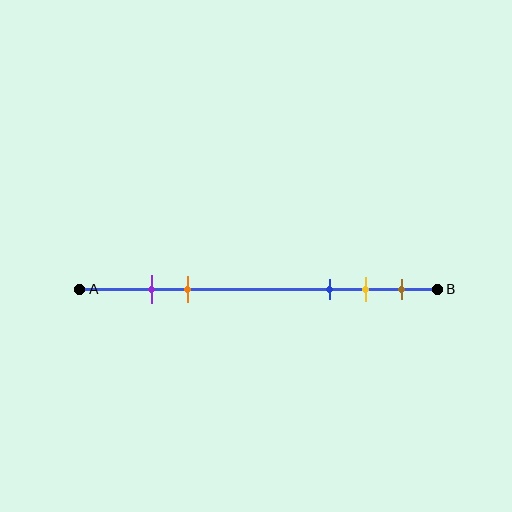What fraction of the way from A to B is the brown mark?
The brown mark is approximately 90% (0.9) of the way from A to B.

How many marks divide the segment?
There are 5 marks dividing the segment.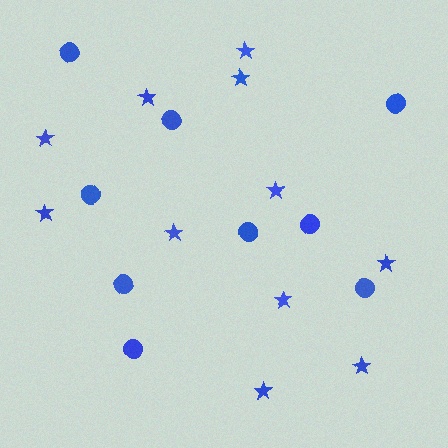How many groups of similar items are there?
There are 2 groups: one group of circles (9) and one group of stars (11).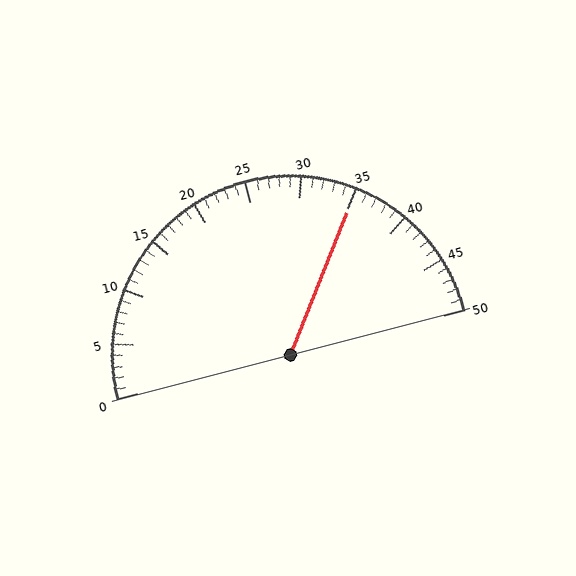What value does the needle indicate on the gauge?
The needle indicates approximately 35.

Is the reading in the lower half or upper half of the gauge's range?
The reading is in the upper half of the range (0 to 50).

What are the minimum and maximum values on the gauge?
The gauge ranges from 0 to 50.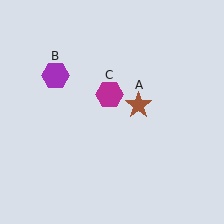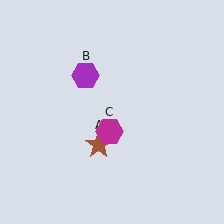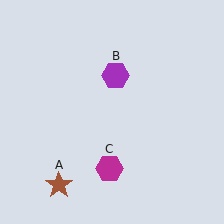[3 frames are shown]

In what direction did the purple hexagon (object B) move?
The purple hexagon (object B) moved right.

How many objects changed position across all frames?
3 objects changed position: brown star (object A), purple hexagon (object B), magenta hexagon (object C).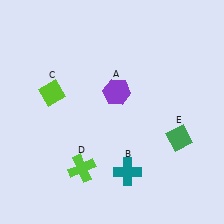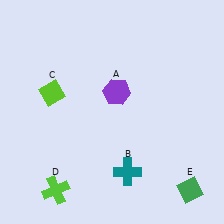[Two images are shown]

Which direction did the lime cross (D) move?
The lime cross (D) moved left.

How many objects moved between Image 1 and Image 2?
2 objects moved between the two images.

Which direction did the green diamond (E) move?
The green diamond (E) moved down.